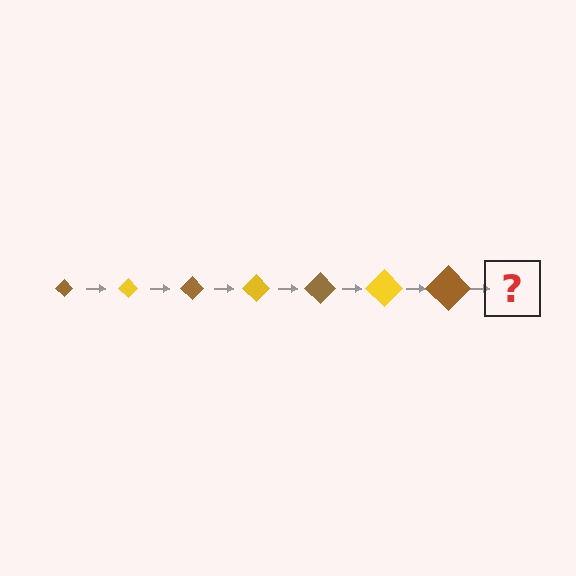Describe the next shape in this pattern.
It should be a yellow diamond, larger than the previous one.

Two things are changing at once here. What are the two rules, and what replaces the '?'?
The two rules are that the diamond grows larger each step and the color cycles through brown and yellow. The '?' should be a yellow diamond, larger than the previous one.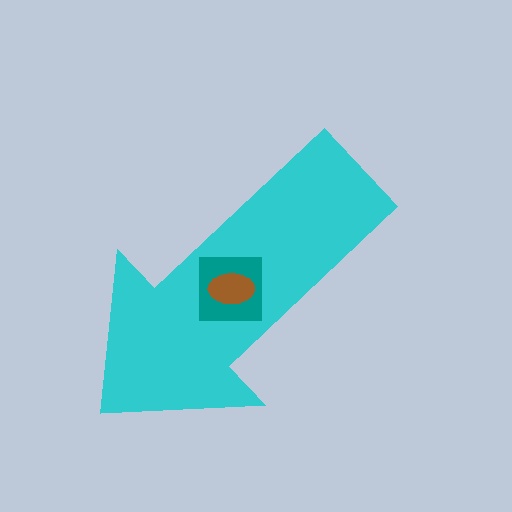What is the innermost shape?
The brown ellipse.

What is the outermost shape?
The cyan arrow.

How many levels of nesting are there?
3.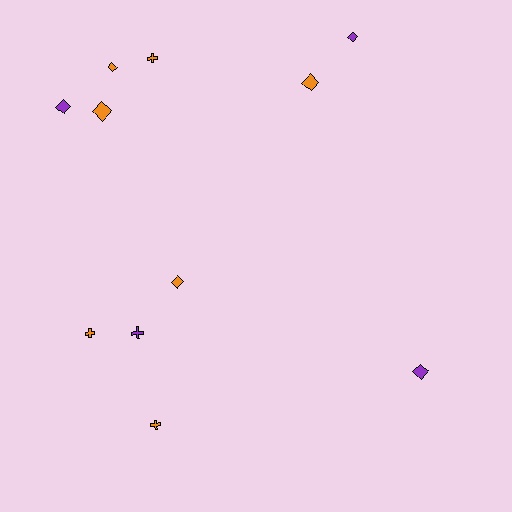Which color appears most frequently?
Orange, with 7 objects.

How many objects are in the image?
There are 11 objects.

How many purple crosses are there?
There is 1 purple cross.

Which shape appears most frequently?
Diamond, with 7 objects.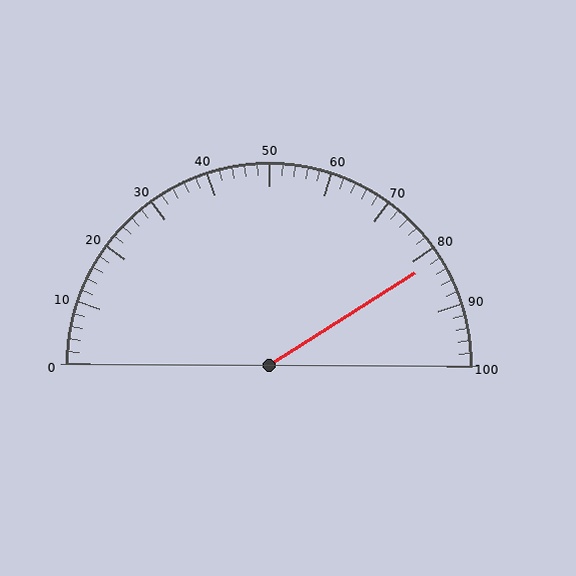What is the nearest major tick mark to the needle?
The nearest major tick mark is 80.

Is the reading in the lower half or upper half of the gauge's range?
The reading is in the upper half of the range (0 to 100).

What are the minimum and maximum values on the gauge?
The gauge ranges from 0 to 100.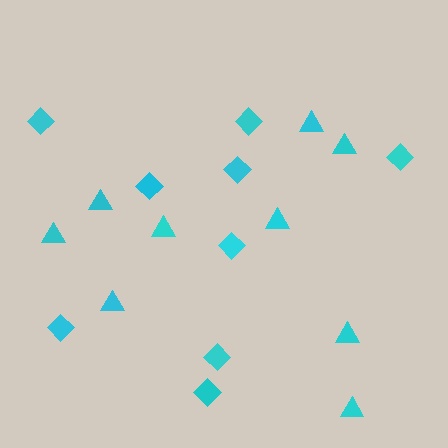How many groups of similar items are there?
There are 2 groups: one group of triangles (9) and one group of diamonds (9).